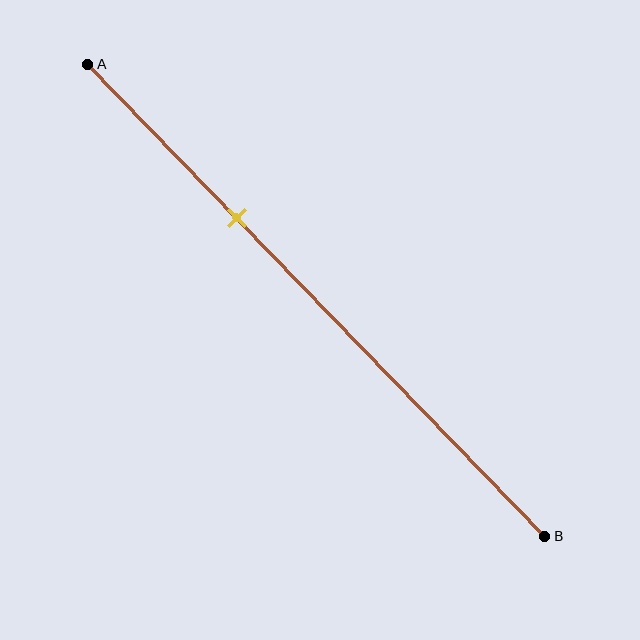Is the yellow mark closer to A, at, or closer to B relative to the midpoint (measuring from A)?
The yellow mark is closer to point A than the midpoint of segment AB.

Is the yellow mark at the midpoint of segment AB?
No, the mark is at about 35% from A, not at the 50% midpoint.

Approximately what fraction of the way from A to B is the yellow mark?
The yellow mark is approximately 35% of the way from A to B.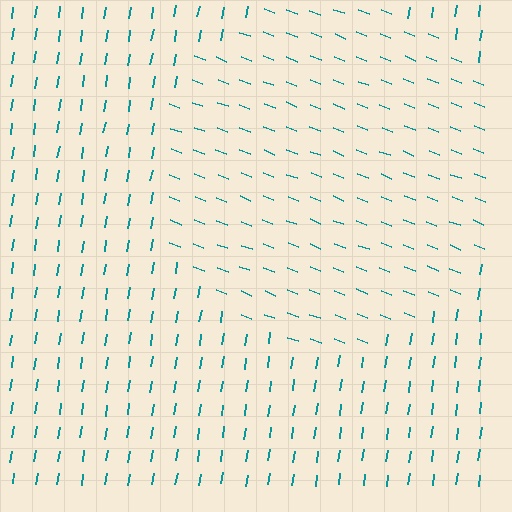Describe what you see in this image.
The image is filled with small teal line segments. A circle region in the image has lines oriented differently from the surrounding lines, creating a visible texture boundary.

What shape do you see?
I see a circle.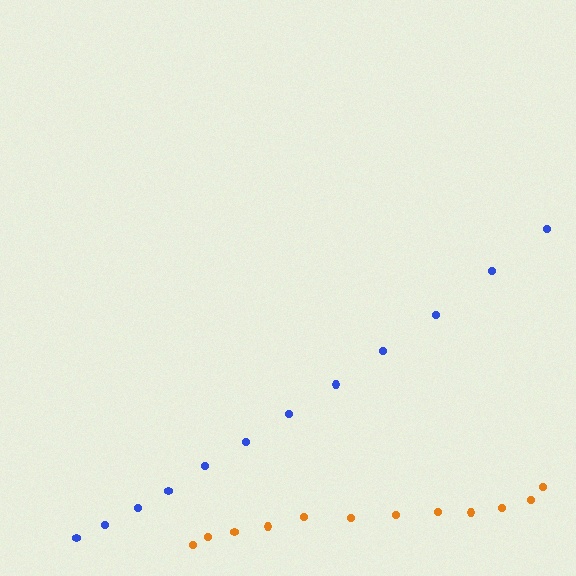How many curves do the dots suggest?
There are 2 distinct paths.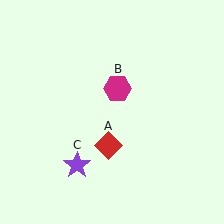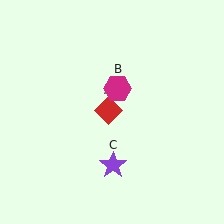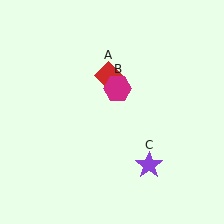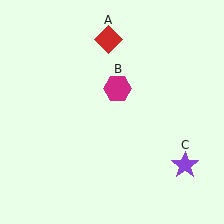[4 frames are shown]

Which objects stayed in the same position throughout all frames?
Magenta hexagon (object B) remained stationary.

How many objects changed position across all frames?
2 objects changed position: red diamond (object A), purple star (object C).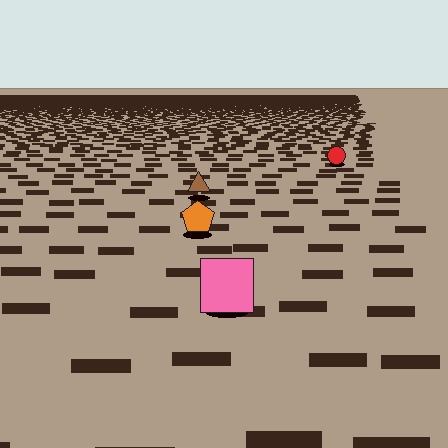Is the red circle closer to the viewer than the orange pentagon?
No. The orange pentagon is closer — you can tell from the texture gradient: the ground texture is coarser near it.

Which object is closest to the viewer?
The pink square is closest. The texture marks near it are larger and more spread out.